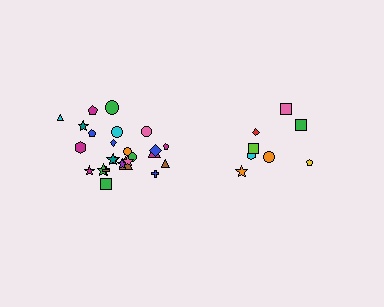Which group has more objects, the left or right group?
The left group.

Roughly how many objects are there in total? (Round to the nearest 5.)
Roughly 35 objects in total.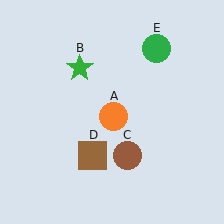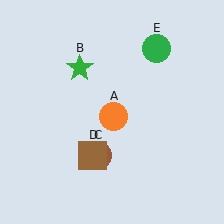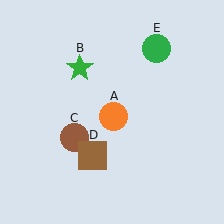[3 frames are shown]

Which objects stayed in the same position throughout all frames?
Orange circle (object A) and green star (object B) and brown square (object D) and green circle (object E) remained stationary.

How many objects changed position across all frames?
1 object changed position: brown circle (object C).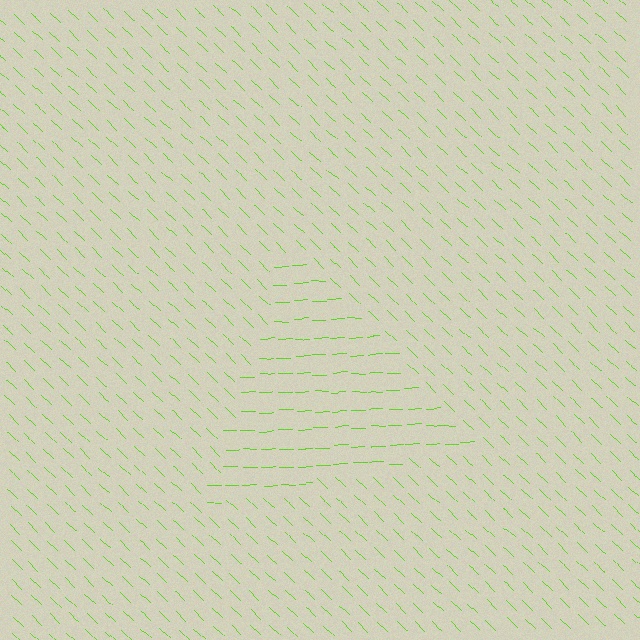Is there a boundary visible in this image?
Yes, there is a texture boundary formed by a change in line orientation.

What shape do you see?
I see a triangle.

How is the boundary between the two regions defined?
The boundary is defined purely by a change in line orientation (approximately 45 degrees difference). All lines are the same color and thickness.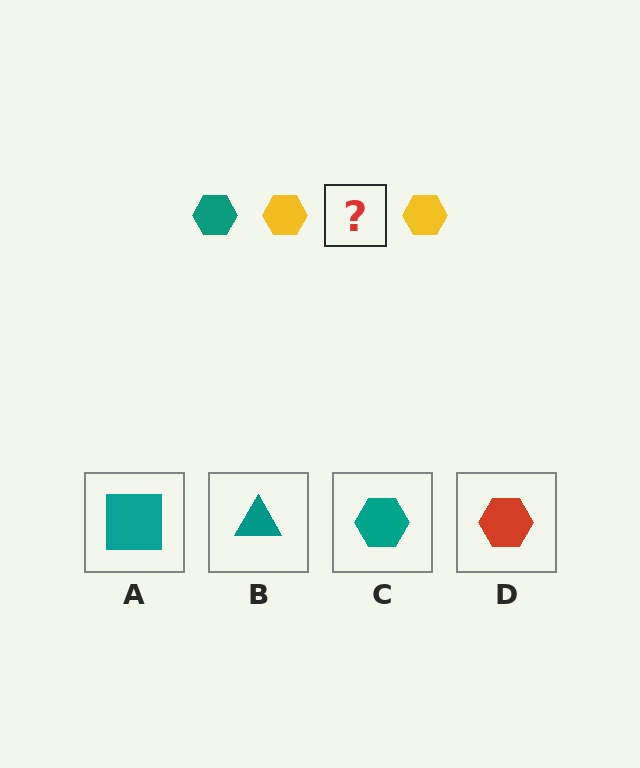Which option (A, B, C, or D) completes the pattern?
C.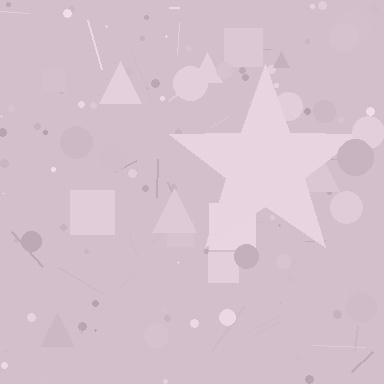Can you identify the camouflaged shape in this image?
The camouflaged shape is a star.